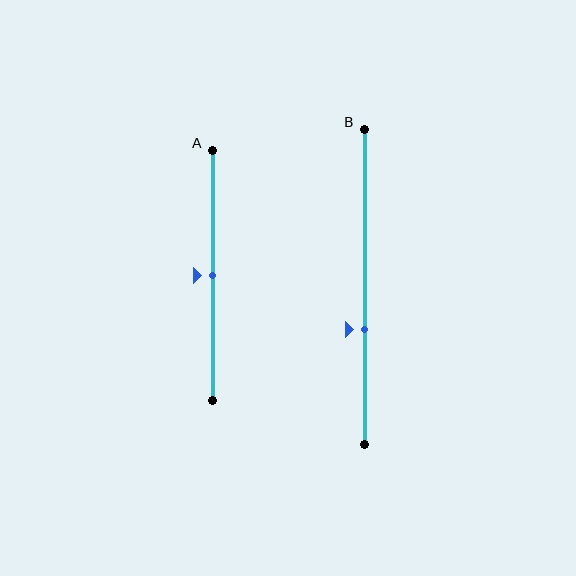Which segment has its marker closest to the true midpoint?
Segment A has its marker closest to the true midpoint.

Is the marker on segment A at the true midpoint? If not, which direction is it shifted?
Yes, the marker on segment A is at the true midpoint.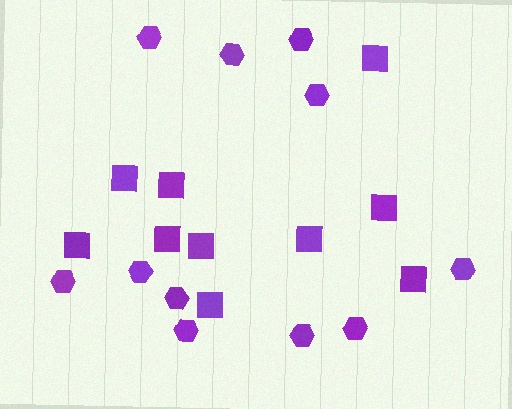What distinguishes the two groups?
There are 2 groups: one group of squares (10) and one group of hexagons (11).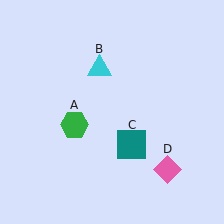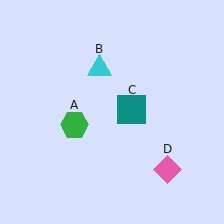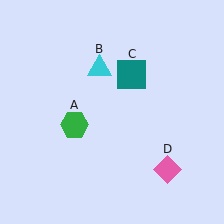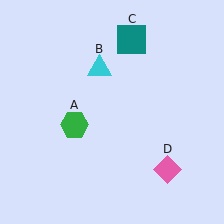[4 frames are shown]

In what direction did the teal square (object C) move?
The teal square (object C) moved up.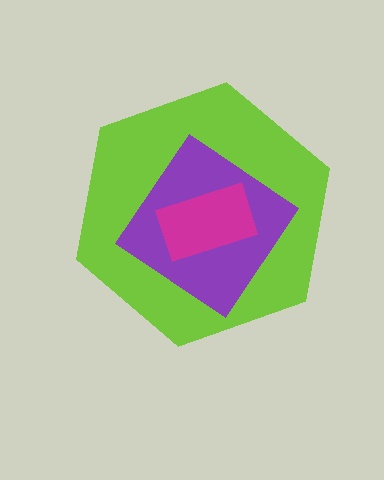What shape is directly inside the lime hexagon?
The purple diamond.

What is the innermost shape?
The magenta rectangle.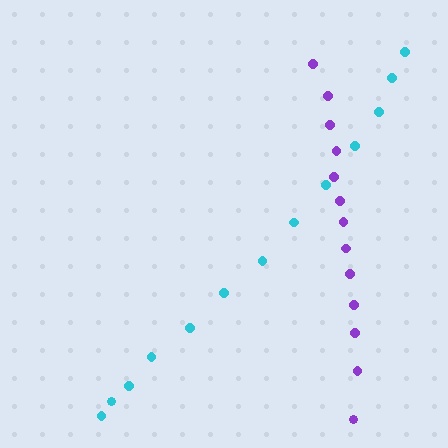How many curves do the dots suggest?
There are 2 distinct paths.